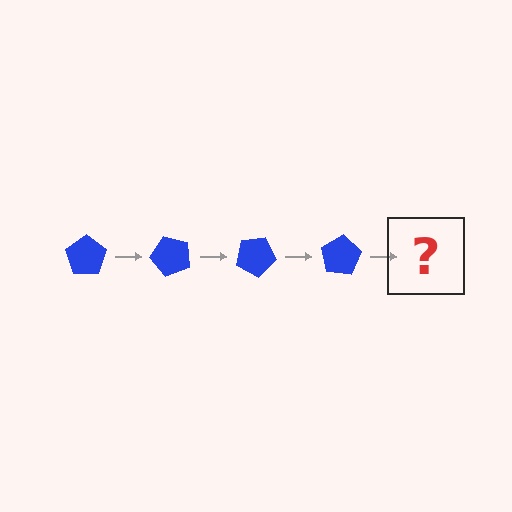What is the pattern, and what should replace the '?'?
The pattern is that the pentagon rotates 50 degrees each step. The '?' should be a blue pentagon rotated 200 degrees.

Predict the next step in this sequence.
The next step is a blue pentagon rotated 200 degrees.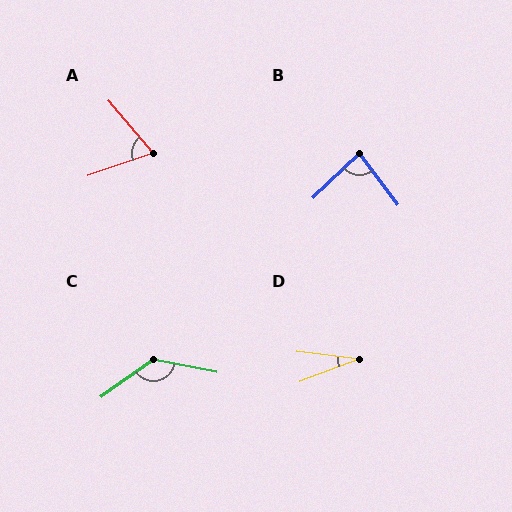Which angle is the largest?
C, at approximately 133 degrees.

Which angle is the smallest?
D, at approximately 27 degrees.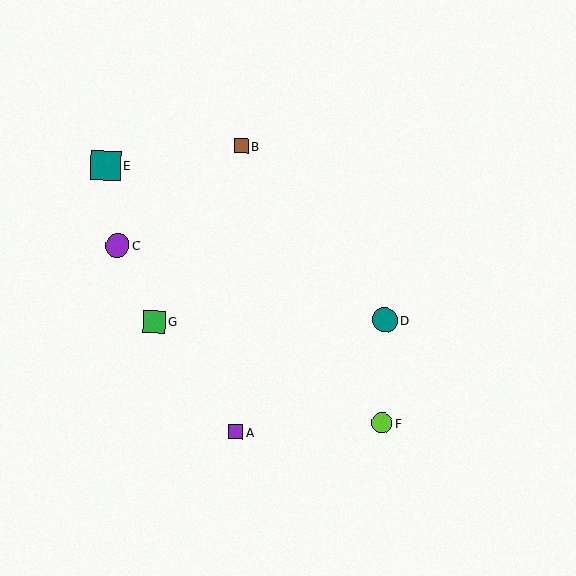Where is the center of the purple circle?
The center of the purple circle is at (117, 246).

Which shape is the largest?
The teal square (labeled E) is the largest.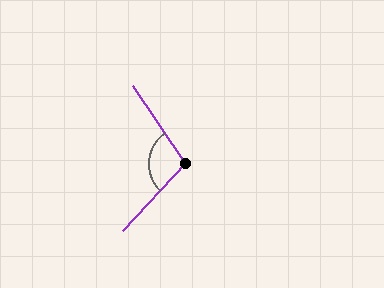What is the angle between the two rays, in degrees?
Approximately 103 degrees.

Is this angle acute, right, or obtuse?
It is obtuse.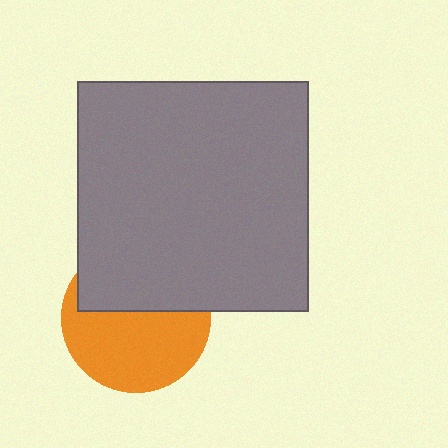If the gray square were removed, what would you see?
You would see the complete orange circle.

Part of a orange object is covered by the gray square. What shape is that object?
It is a circle.